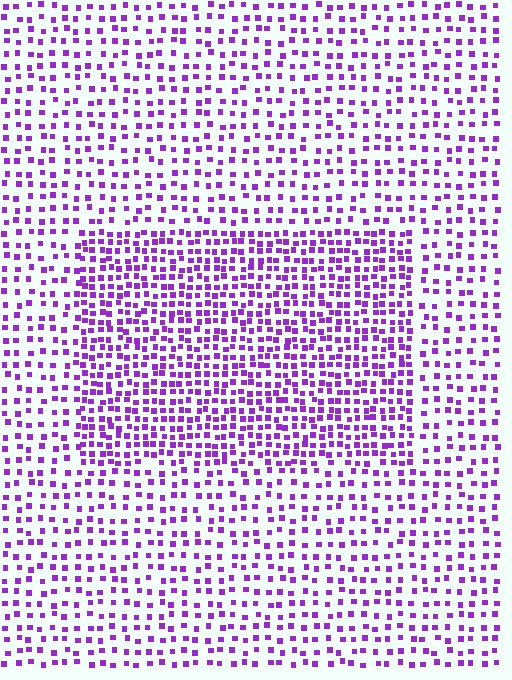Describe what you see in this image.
The image contains small purple elements arranged at two different densities. A rectangle-shaped region is visible where the elements are more densely packed than the surrounding area.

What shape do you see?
I see a rectangle.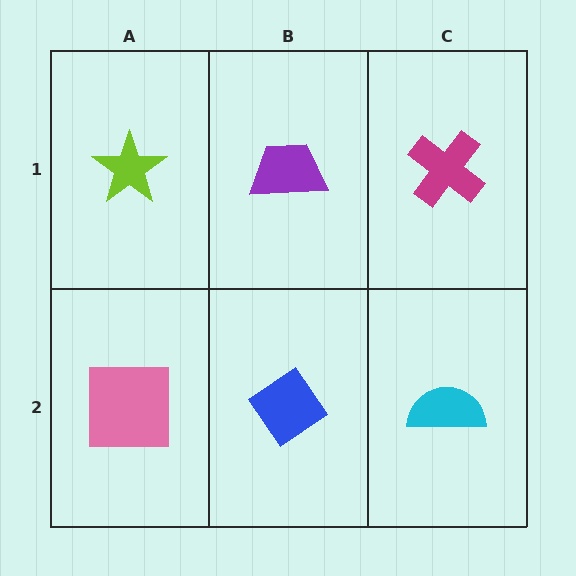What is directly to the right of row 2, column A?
A blue diamond.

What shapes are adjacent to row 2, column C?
A magenta cross (row 1, column C), a blue diamond (row 2, column B).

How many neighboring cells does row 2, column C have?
2.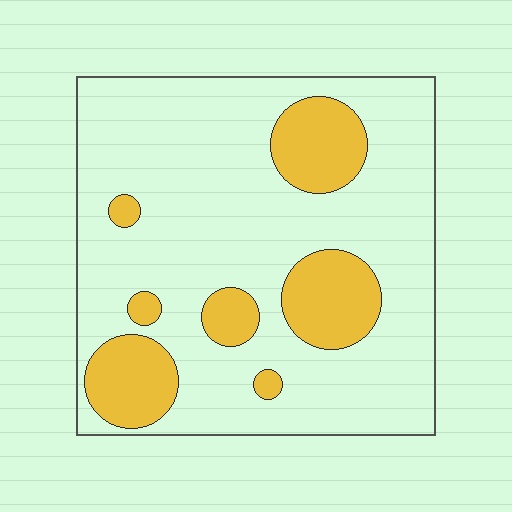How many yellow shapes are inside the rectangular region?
7.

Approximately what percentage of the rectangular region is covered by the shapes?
Approximately 20%.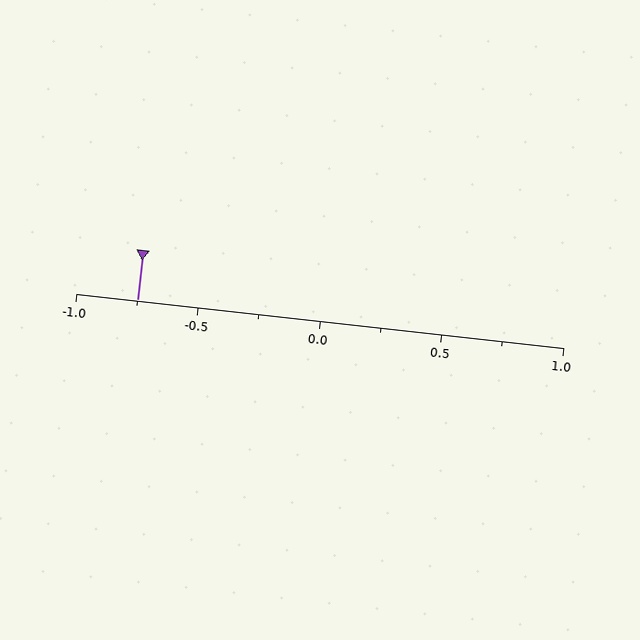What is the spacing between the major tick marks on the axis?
The major ticks are spaced 0.5 apart.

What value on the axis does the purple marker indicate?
The marker indicates approximately -0.75.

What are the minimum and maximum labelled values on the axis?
The axis runs from -1.0 to 1.0.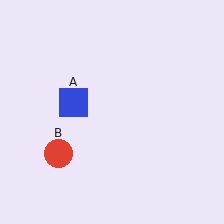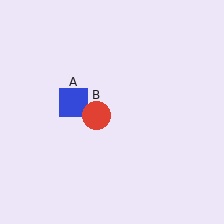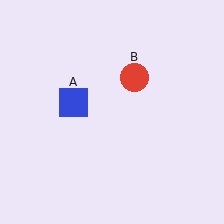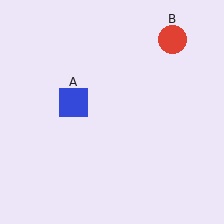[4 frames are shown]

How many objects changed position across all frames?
1 object changed position: red circle (object B).